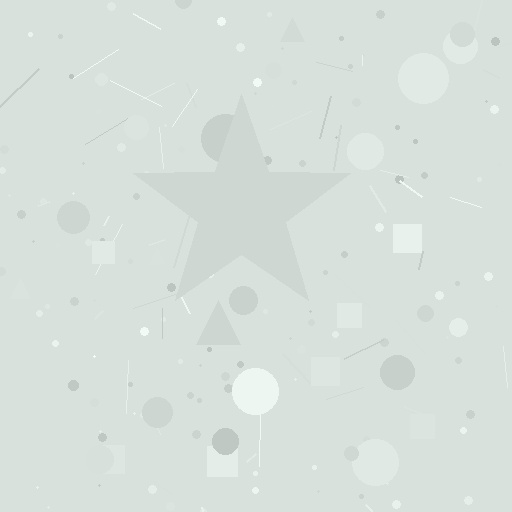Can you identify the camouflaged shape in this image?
The camouflaged shape is a star.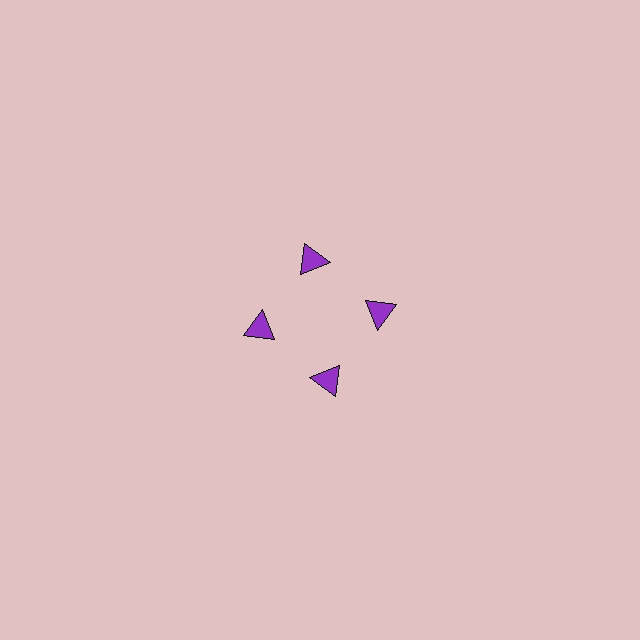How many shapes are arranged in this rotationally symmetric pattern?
There are 4 shapes, arranged in 4 groups of 1.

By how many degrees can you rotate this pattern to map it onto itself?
The pattern maps onto itself every 90 degrees of rotation.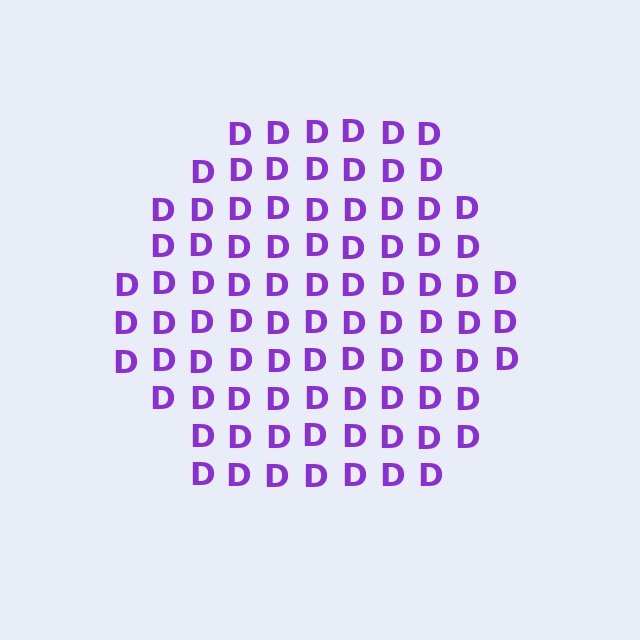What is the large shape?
The large shape is a hexagon.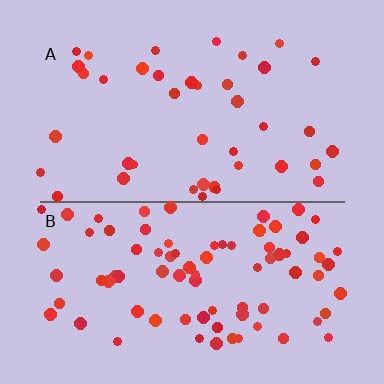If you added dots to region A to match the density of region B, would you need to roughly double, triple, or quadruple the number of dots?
Approximately double.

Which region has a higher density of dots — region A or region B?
B (the bottom).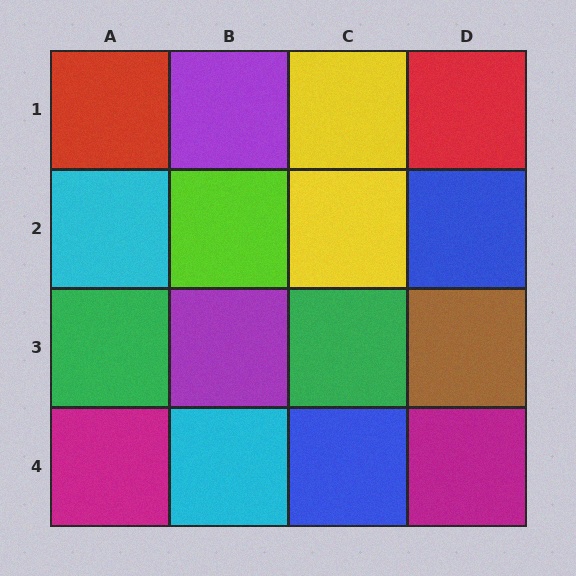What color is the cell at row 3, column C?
Green.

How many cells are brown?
1 cell is brown.